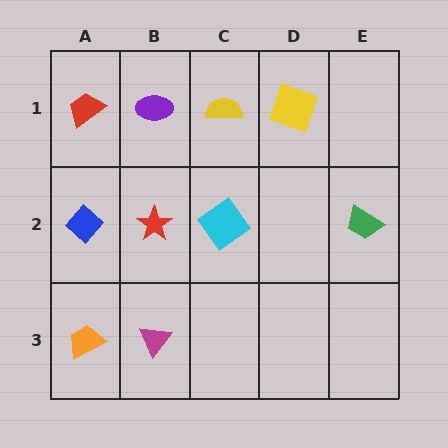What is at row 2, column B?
A red star.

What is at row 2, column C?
A cyan diamond.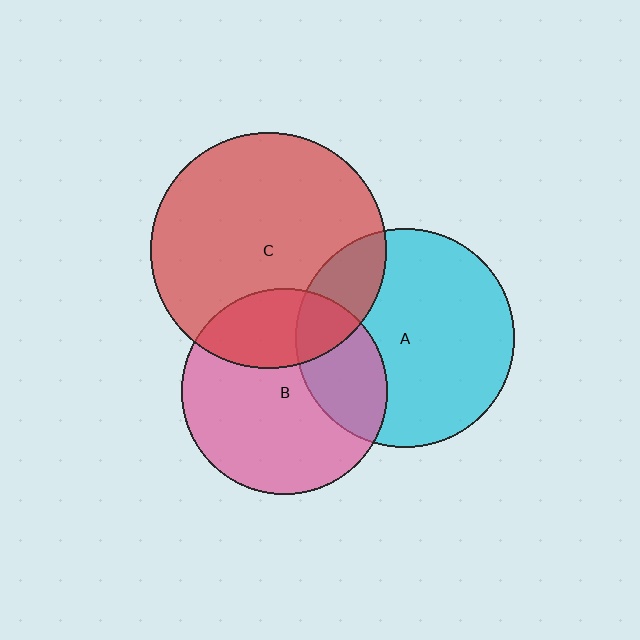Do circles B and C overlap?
Yes.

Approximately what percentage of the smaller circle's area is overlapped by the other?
Approximately 30%.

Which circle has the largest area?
Circle C (red).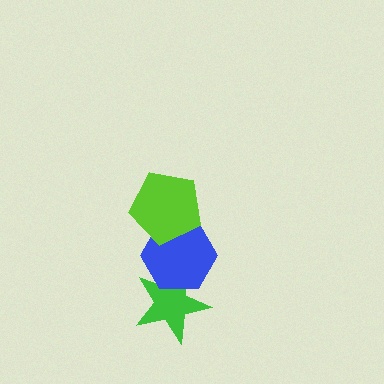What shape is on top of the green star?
The blue hexagon is on top of the green star.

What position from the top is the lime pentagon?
The lime pentagon is 1st from the top.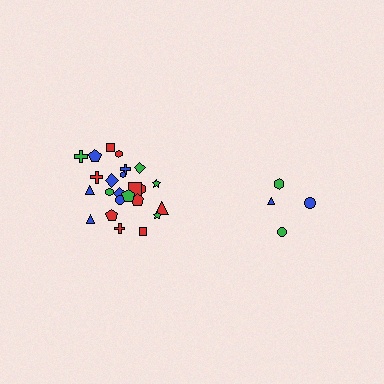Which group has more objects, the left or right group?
The left group.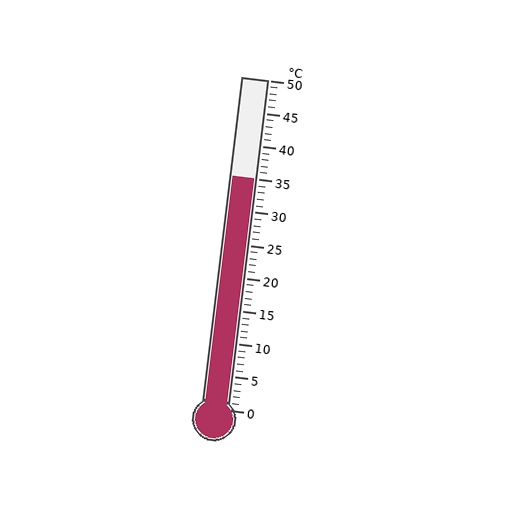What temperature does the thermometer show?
The thermometer shows approximately 35°C.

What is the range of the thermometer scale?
The thermometer scale ranges from 0°C to 50°C.